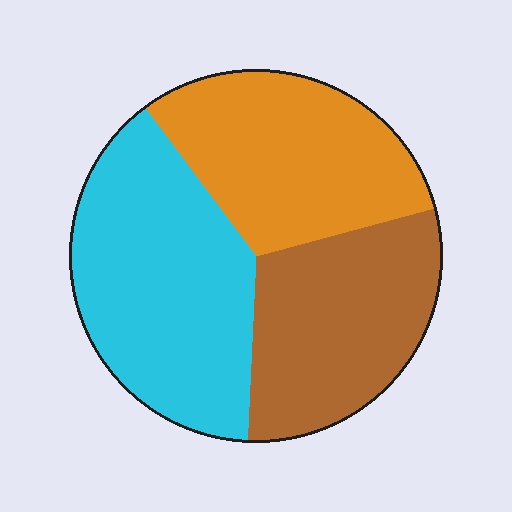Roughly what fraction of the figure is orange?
Orange covers roughly 30% of the figure.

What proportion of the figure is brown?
Brown covers around 30% of the figure.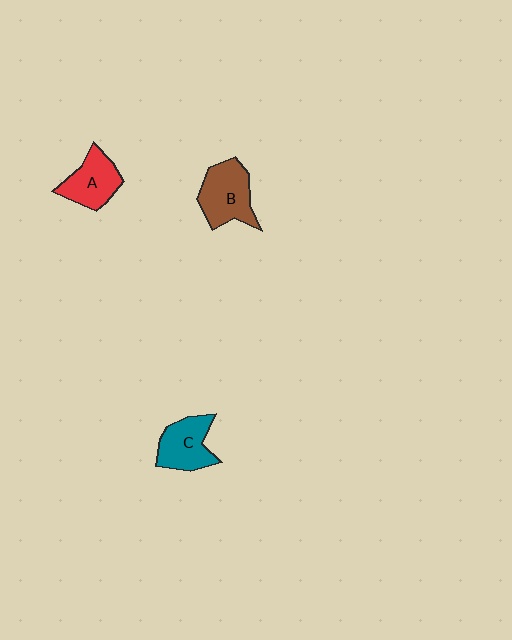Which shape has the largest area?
Shape B (brown).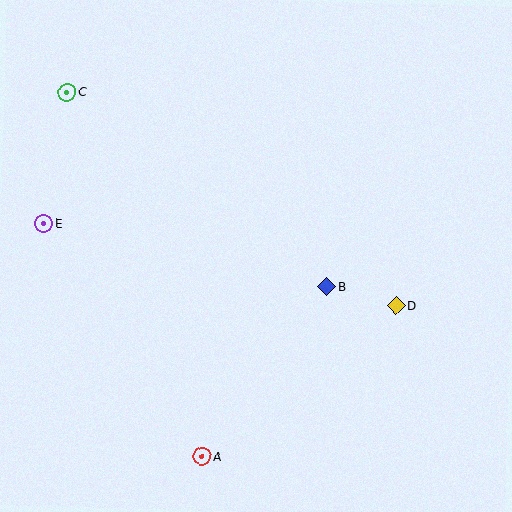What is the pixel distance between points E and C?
The distance between E and C is 133 pixels.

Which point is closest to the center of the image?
Point B at (327, 287) is closest to the center.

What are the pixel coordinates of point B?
Point B is at (327, 287).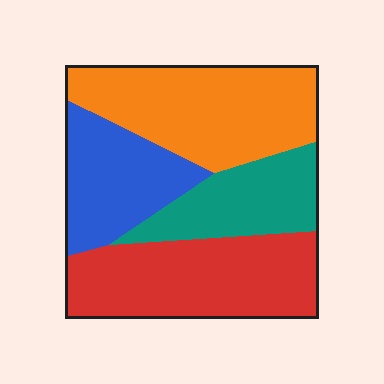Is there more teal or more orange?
Orange.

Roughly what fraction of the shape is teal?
Teal covers roughly 20% of the shape.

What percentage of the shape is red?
Red takes up between a sixth and a third of the shape.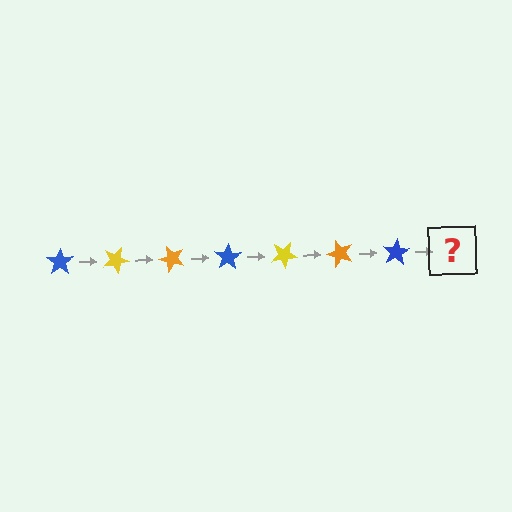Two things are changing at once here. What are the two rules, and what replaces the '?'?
The two rules are that it rotates 25 degrees each step and the color cycles through blue, yellow, and orange. The '?' should be a yellow star, rotated 175 degrees from the start.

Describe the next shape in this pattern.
It should be a yellow star, rotated 175 degrees from the start.